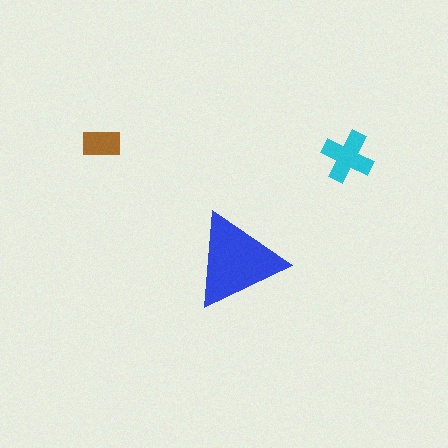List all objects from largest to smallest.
The blue triangle, the cyan cross, the brown rectangle.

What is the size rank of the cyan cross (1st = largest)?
2nd.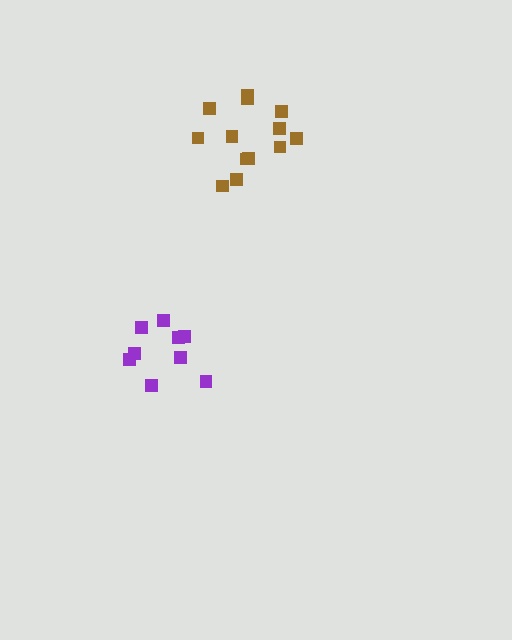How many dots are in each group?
Group 1: 9 dots, Group 2: 13 dots (22 total).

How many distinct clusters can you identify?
There are 2 distinct clusters.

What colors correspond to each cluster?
The clusters are colored: purple, brown.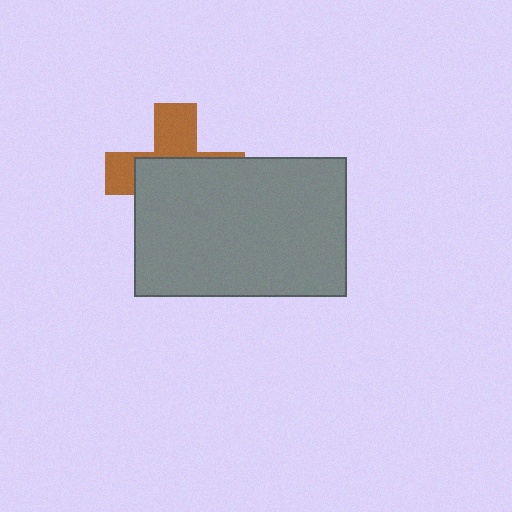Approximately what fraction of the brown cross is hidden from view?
Roughly 61% of the brown cross is hidden behind the gray rectangle.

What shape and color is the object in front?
The object in front is a gray rectangle.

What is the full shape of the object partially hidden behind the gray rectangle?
The partially hidden object is a brown cross.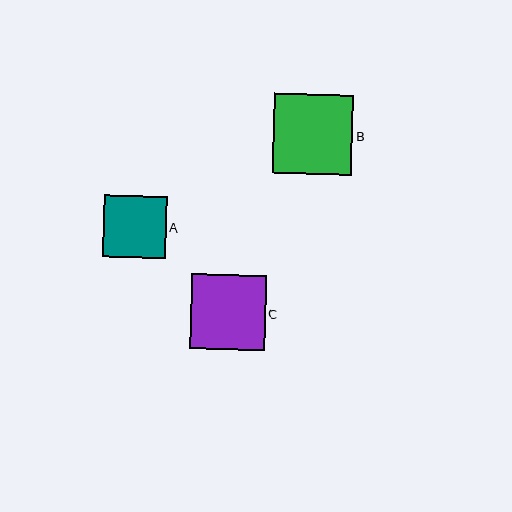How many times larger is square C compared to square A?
Square C is approximately 1.2 times the size of square A.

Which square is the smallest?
Square A is the smallest with a size of approximately 62 pixels.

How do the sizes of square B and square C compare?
Square B and square C are approximately the same size.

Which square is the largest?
Square B is the largest with a size of approximately 80 pixels.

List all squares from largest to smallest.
From largest to smallest: B, C, A.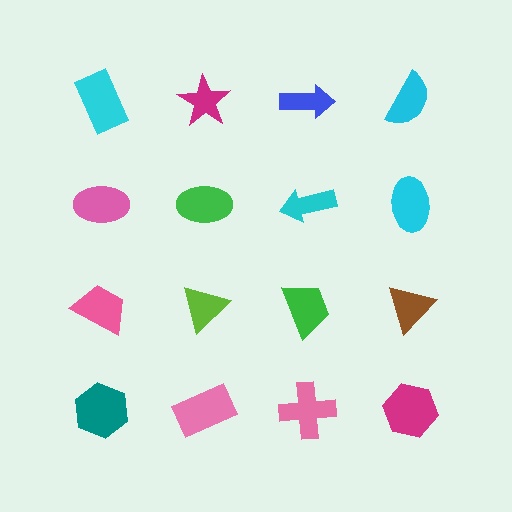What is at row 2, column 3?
A cyan arrow.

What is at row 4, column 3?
A pink cross.